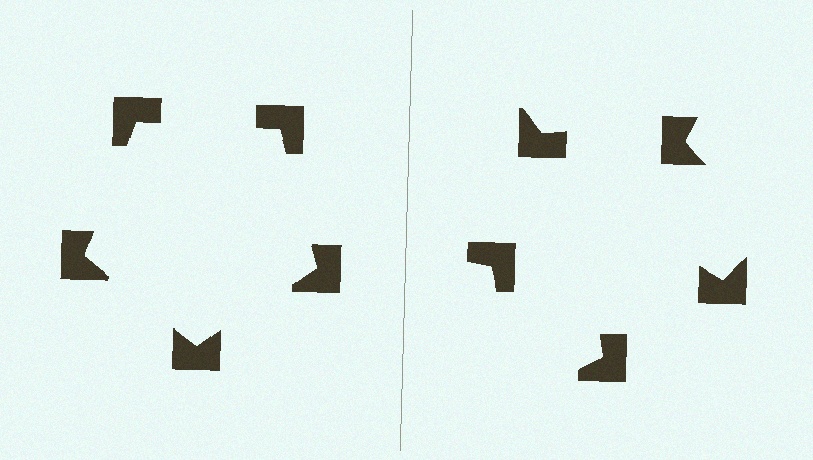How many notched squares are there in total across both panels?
10 — 5 on each side.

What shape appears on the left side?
An illusory pentagon.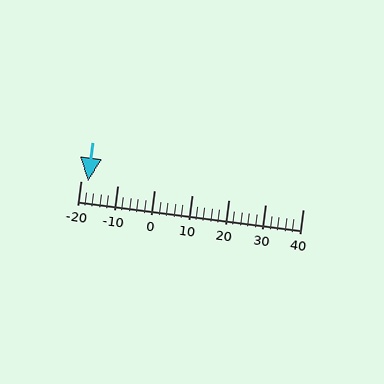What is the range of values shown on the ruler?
The ruler shows values from -20 to 40.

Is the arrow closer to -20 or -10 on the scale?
The arrow is closer to -20.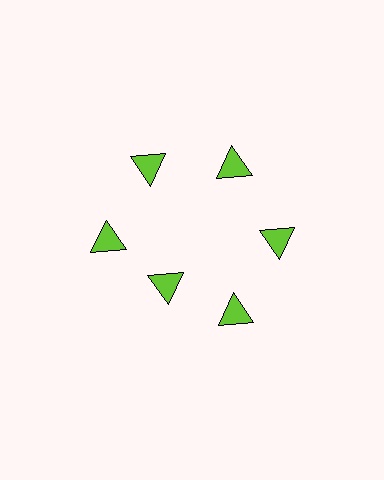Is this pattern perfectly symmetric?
No. The 6 lime triangles are arranged in a ring, but one element near the 7 o'clock position is pulled inward toward the center, breaking the 6-fold rotational symmetry.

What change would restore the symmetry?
The symmetry would be restored by moving it outward, back onto the ring so that all 6 triangles sit at equal angles and equal distance from the center.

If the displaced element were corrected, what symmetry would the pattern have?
It would have 6-fold rotational symmetry — the pattern would map onto itself every 60 degrees.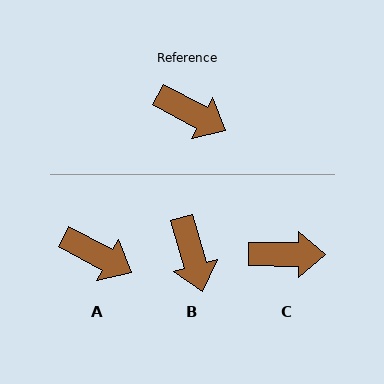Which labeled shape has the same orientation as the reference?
A.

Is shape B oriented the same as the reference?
No, it is off by about 46 degrees.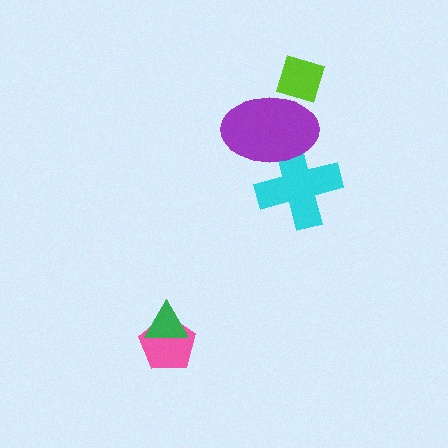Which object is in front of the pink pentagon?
The green triangle is in front of the pink pentagon.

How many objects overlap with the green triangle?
1 object overlaps with the green triangle.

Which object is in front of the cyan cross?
The purple ellipse is in front of the cyan cross.